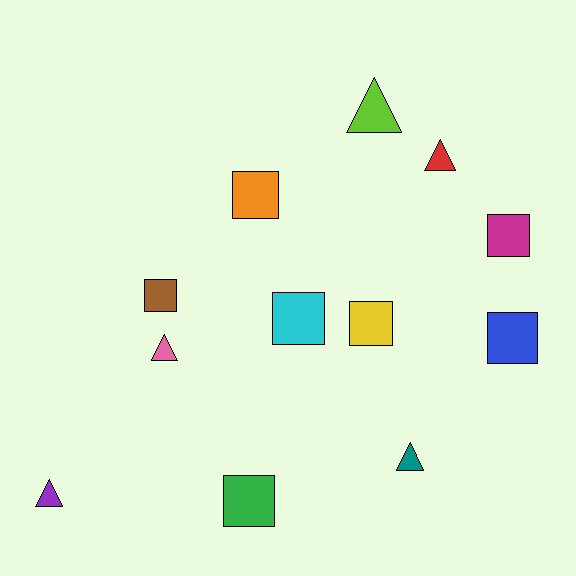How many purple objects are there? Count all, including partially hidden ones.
There is 1 purple object.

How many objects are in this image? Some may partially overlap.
There are 12 objects.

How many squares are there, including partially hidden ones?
There are 7 squares.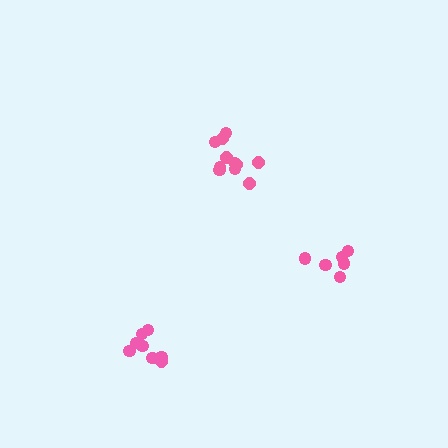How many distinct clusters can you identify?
There are 3 distinct clusters.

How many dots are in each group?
Group 1: 11 dots, Group 2: 6 dots, Group 3: 8 dots (25 total).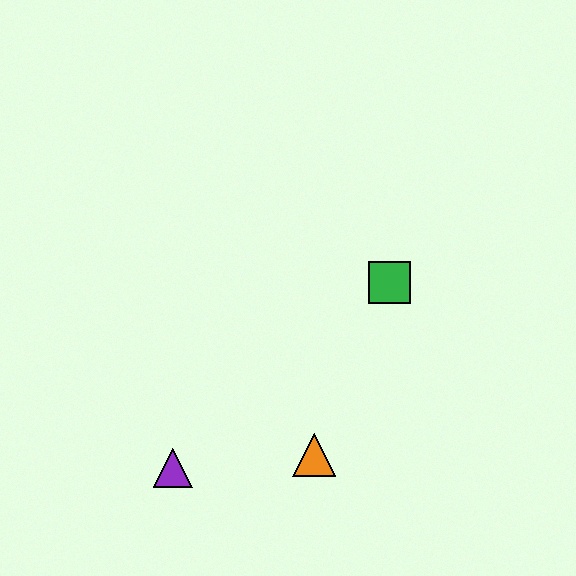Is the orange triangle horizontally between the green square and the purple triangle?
Yes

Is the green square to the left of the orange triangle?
No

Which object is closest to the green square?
The orange triangle is closest to the green square.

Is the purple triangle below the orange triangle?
Yes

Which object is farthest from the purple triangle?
The green square is farthest from the purple triangle.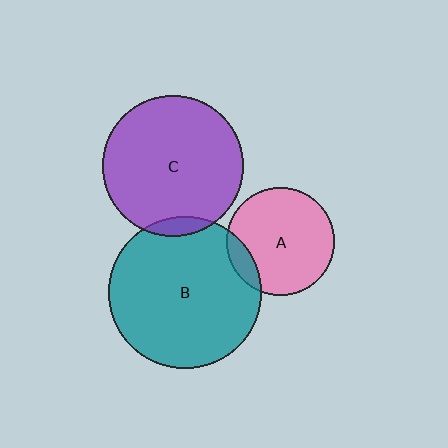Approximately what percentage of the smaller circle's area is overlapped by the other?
Approximately 5%.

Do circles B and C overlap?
Yes.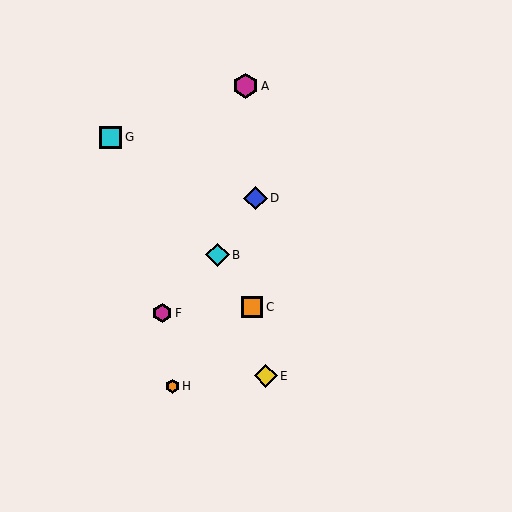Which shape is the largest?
The magenta hexagon (labeled A) is the largest.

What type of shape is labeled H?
Shape H is an orange hexagon.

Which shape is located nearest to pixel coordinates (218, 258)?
The cyan diamond (labeled B) at (218, 255) is nearest to that location.